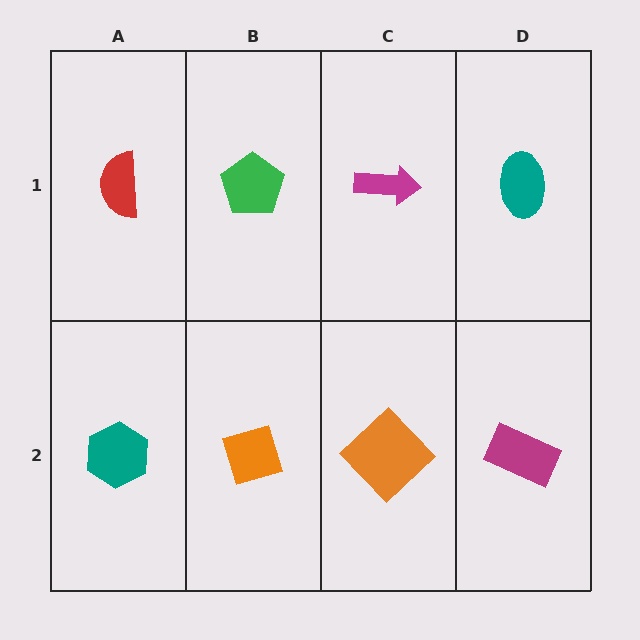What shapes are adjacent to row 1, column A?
A teal hexagon (row 2, column A), a green pentagon (row 1, column B).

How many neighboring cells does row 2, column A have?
2.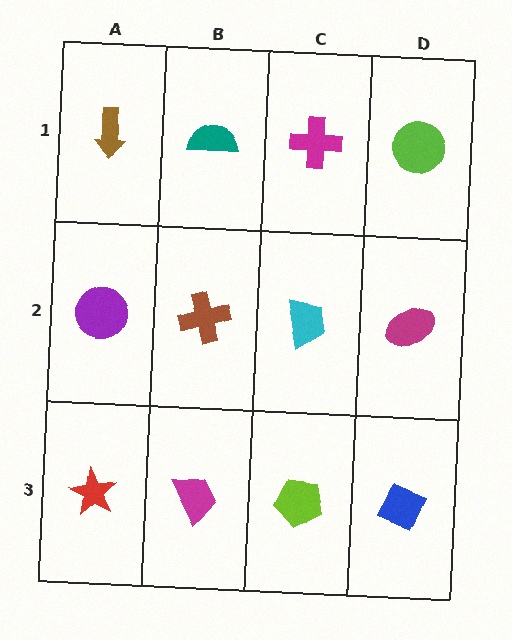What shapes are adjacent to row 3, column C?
A cyan trapezoid (row 2, column C), a magenta trapezoid (row 3, column B), a blue diamond (row 3, column D).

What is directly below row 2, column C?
A lime pentagon.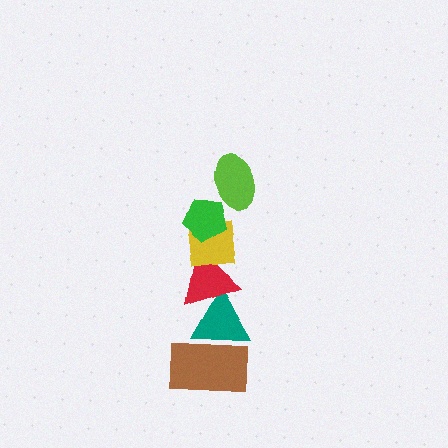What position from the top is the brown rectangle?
The brown rectangle is 6th from the top.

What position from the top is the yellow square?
The yellow square is 3rd from the top.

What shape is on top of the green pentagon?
The lime ellipse is on top of the green pentagon.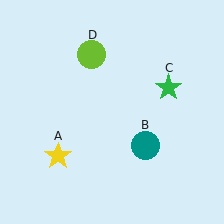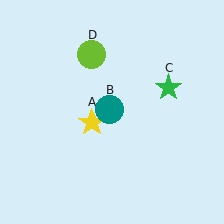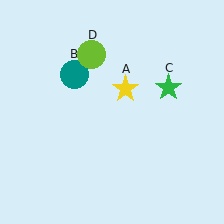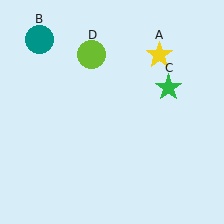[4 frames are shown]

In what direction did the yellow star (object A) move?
The yellow star (object A) moved up and to the right.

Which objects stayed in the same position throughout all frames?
Green star (object C) and lime circle (object D) remained stationary.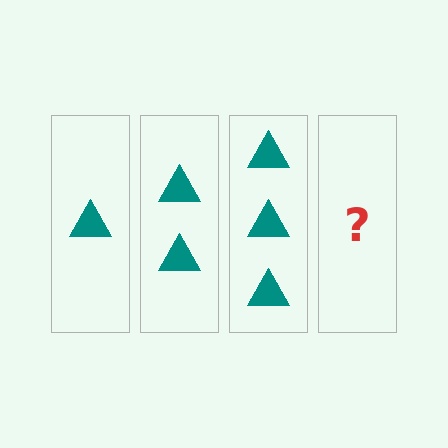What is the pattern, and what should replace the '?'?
The pattern is that each step adds one more triangle. The '?' should be 4 triangles.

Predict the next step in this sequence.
The next step is 4 triangles.